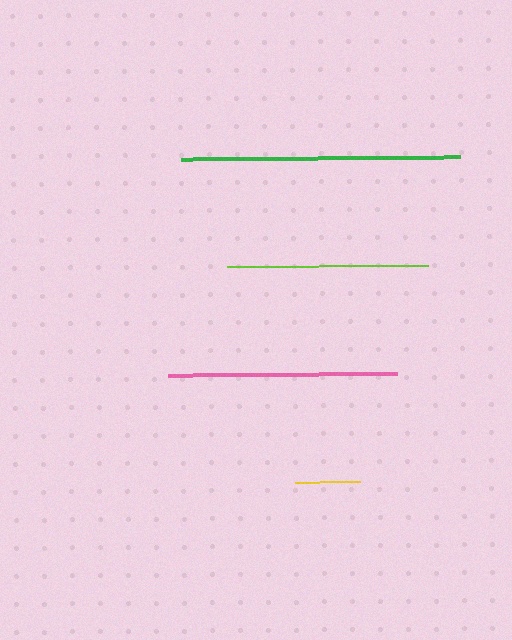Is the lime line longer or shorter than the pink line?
The pink line is longer than the lime line.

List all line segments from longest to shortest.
From longest to shortest: green, pink, lime, yellow.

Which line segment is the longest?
The green line is the longest at approximately 279 pixels.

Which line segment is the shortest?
The yellow line is the shortest at approximately 65 pixels.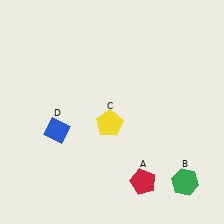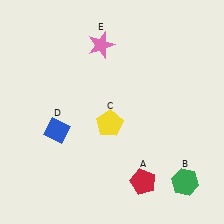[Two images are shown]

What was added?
A pink star (E) was added in Image 2.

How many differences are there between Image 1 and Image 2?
There is 1 difference between the two images.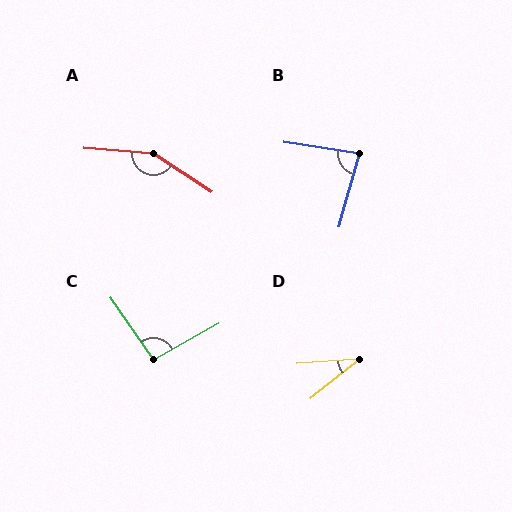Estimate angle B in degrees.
Approximately 83 degrees.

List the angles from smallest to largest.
D (35°), B (83°), C (96°), A (151°).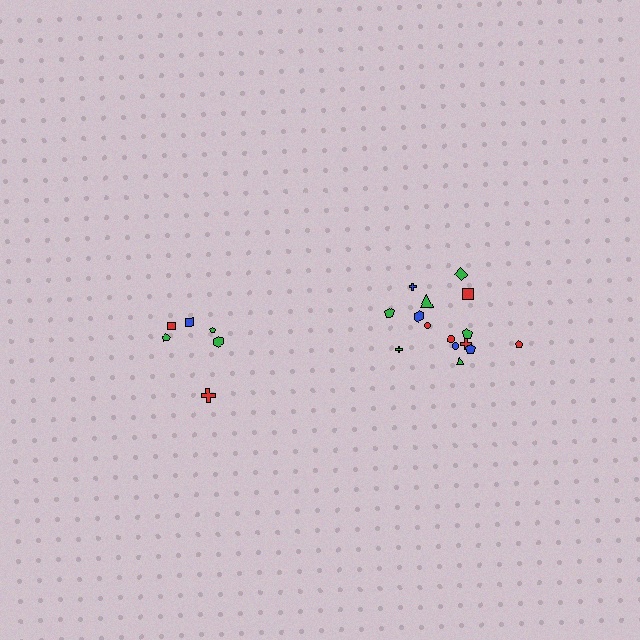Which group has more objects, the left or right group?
The right group.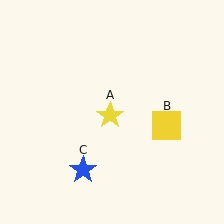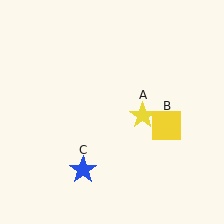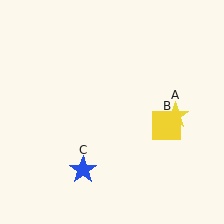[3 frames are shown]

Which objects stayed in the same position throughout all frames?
Yellow square (object B) and blue star (object C) remained stationary.